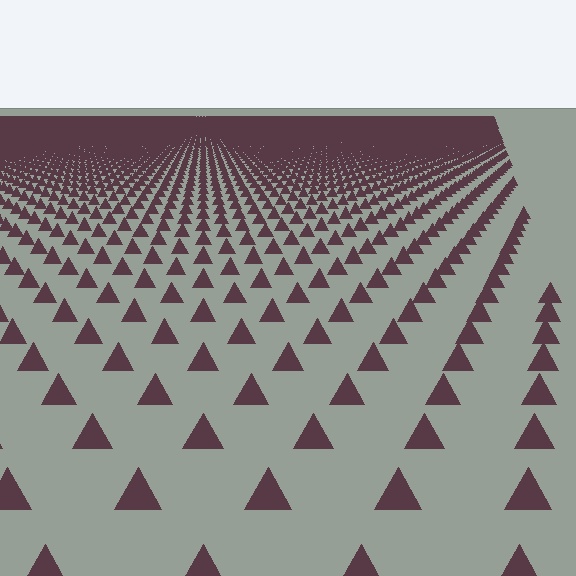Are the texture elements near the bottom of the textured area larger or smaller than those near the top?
Larger. Near the bottom, elements are closer to the viewer and appear at a bigger on-screen size.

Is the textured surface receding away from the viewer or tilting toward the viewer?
The surface is receding away from the viewer. Texture elements get smaller and denser toward the top.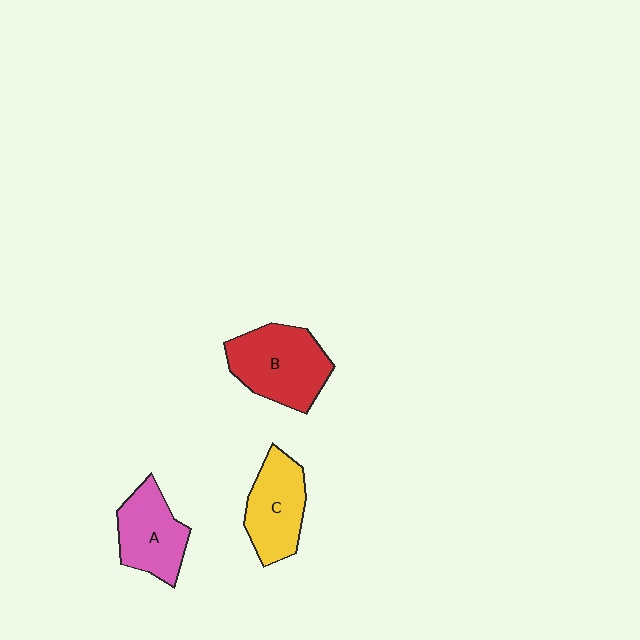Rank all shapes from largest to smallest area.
From largest to smallest: B (red), C (yellow), A (pink).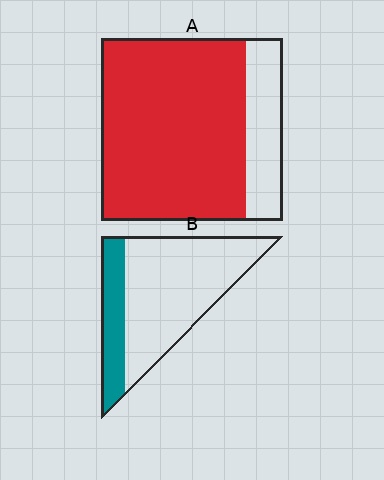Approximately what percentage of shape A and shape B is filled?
A is approximately 80% and B is approximately 25%.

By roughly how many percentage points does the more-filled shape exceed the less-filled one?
By roughly 55 percentage points (A over B).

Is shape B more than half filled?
No.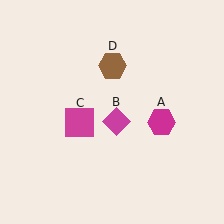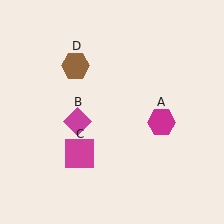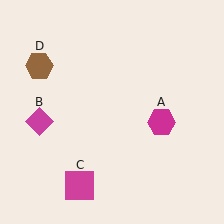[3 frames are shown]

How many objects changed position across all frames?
3 objects changed position: magenta diamond (object B), magenta square (object C), brown hexagon (object D).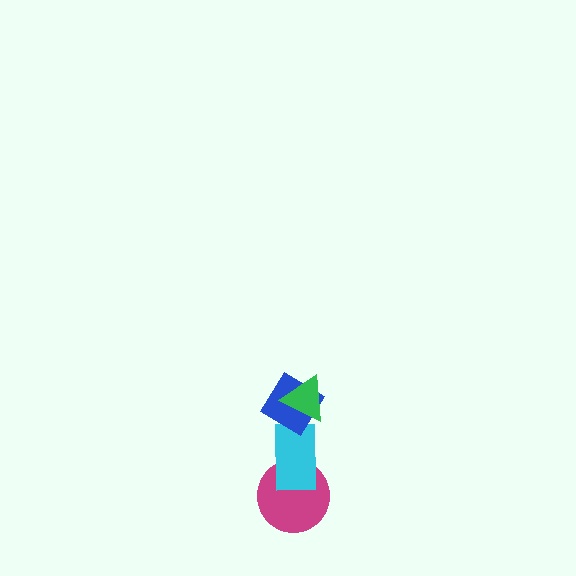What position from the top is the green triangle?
The green triangle is 1st from the top.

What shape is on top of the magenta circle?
The cyan rectangle is on top of the magenta circle.